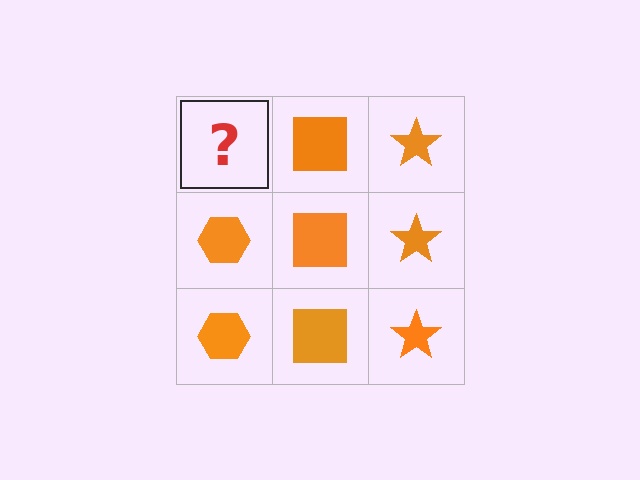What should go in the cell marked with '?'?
The missing cell should contain an orange hexagon.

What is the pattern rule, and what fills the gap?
The rule is that each column has a consistent shape. The gap should be filled with an orange hexagon.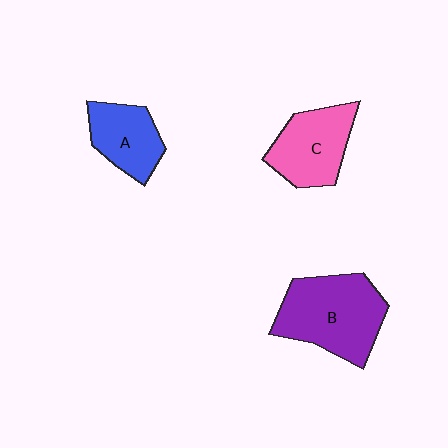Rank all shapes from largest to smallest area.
From largest to smallest: B (purple), C (pink), A (blue).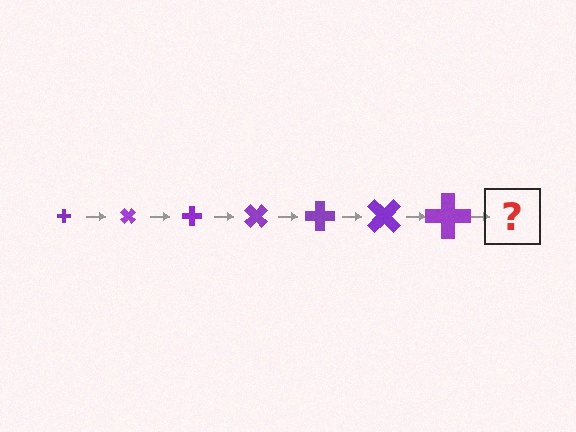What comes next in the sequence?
The next element should be a cross, larger than the previous one and rotated 315 degrees from the start.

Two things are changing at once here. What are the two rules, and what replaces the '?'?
The two rules are that the cross grows larger each step and it rotates 45 degrees each step. The '?' should be a cross, larger than the previous one and rotated 315 degrees from the start.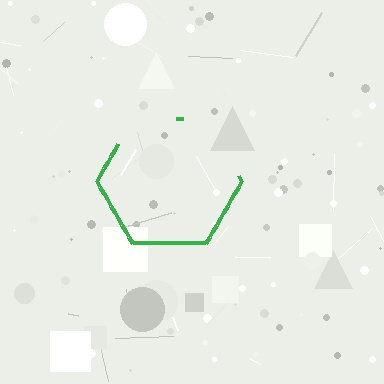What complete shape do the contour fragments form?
The contour fragments form a hexagon.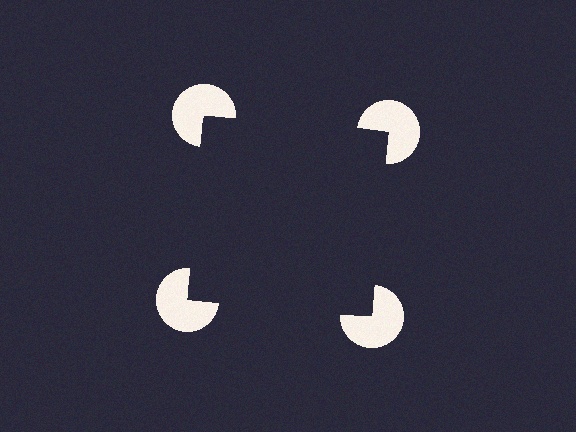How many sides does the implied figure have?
4 sides.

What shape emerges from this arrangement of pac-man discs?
An illusory square — its edges are inferred from the aligned wedge cuts in the pac-man discs, not physically drawn.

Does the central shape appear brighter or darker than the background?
It typically appears slightly darker than the background, even though no actual brightness change is drawn.